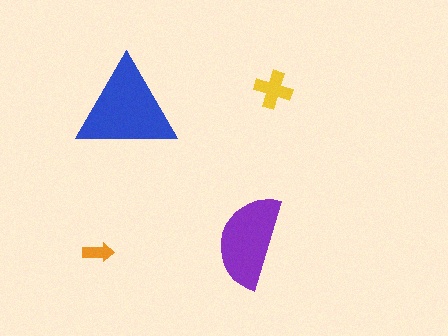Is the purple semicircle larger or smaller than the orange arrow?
Larger.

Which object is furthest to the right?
The yellow cross is rightmost.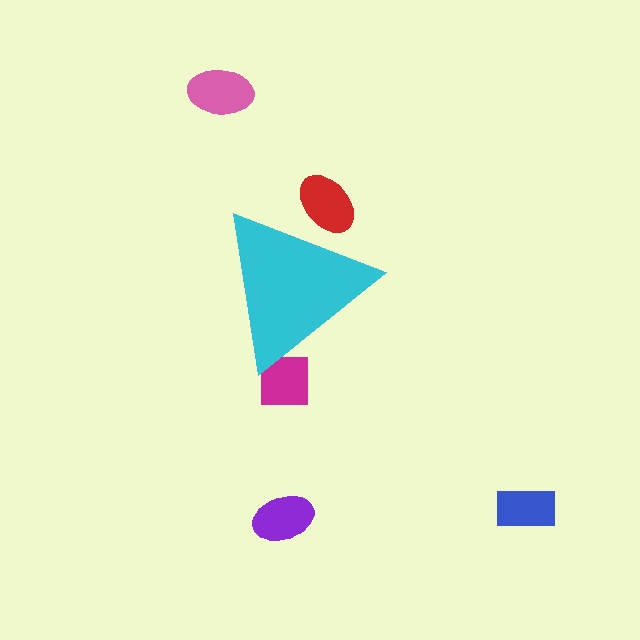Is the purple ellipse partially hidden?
No, the purple ellipse is fully visible.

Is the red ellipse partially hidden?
Yes, the red ellipse is partially hidden behind the cyan triangle.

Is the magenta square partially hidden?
Yes, the magenta square is partially hidden behind the cyan triangle.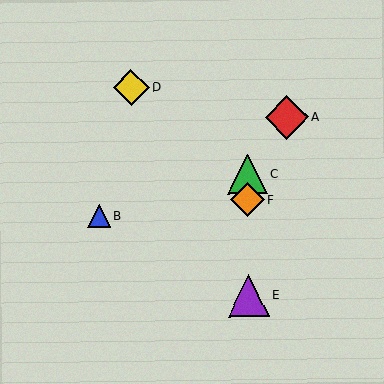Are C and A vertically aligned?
No, C is at x≈247 and A is at x≈287.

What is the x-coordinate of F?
Object F is at x≈247.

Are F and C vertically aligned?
Yes, both are at x≈247.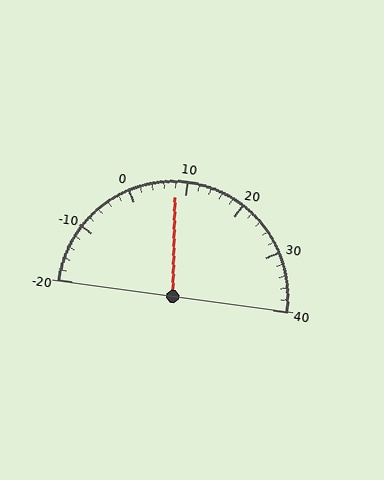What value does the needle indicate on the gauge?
The needle indicates approximately 8.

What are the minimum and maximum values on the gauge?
The gauge ranges from -20 to 40.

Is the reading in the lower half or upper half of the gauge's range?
The reading is in the lower half of the range (-20 to 40).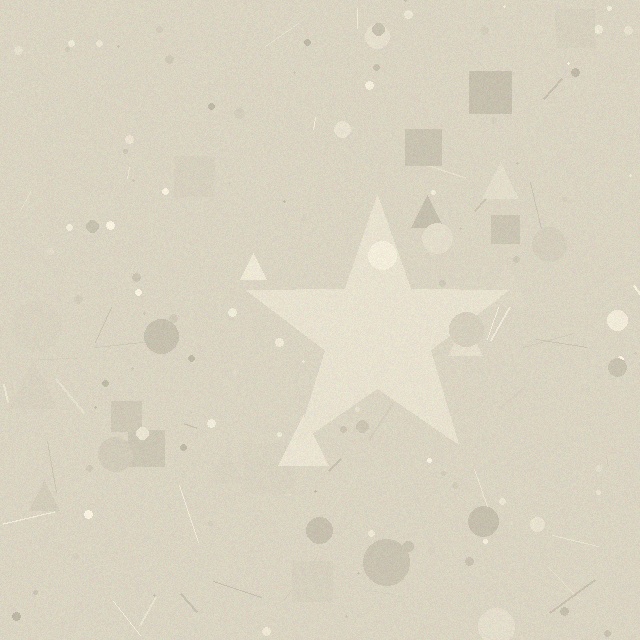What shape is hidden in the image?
A star is hidden in the image.